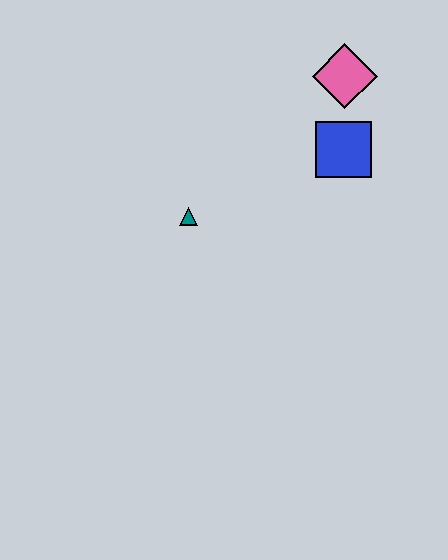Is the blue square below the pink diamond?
Yes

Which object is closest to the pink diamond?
The blue square is closest to the pink diamond.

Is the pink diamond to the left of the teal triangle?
No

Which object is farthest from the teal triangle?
The pink diamond is farthest from the teal triangle.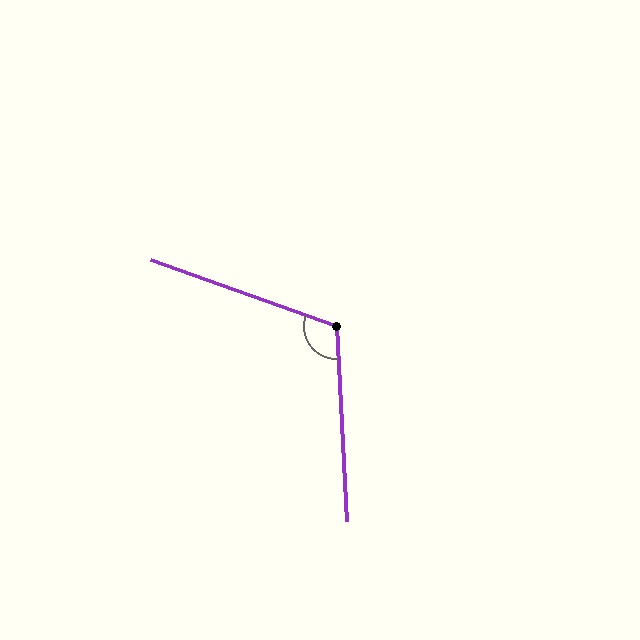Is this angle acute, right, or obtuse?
It is obtuse.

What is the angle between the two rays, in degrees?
Approximately 113 degrees.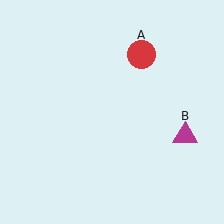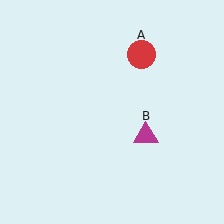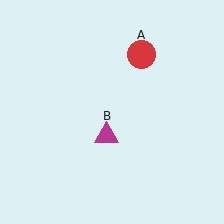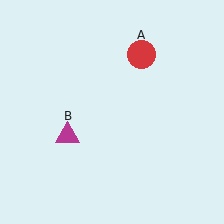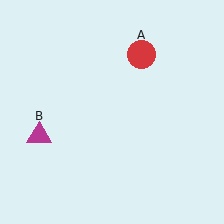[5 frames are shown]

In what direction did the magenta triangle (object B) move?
The magenta triangle (object B) moved left.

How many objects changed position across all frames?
1 object changed position: magenta triangle (object B).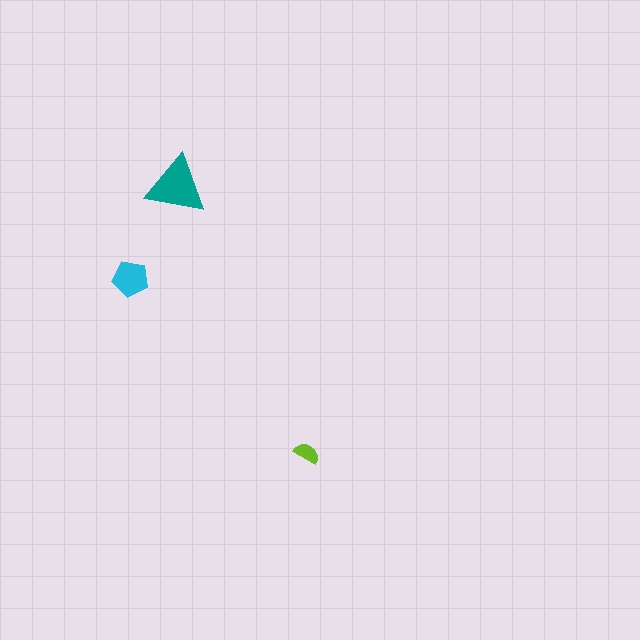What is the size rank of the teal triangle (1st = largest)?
1st.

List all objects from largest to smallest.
The teal triangle, the cyan pentagon, the lime semicircle.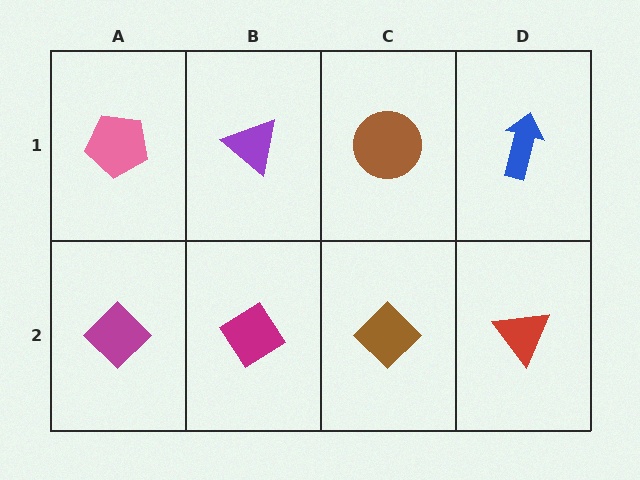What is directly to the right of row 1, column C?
A blue arrow.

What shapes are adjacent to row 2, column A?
A pink pentagon (row 1, column A), a magenta diamond (row 2, column B).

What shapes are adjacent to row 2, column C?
A brown circle (row 1, column C), a magenta diamond (row 2, column B), a red triangle (row 2, column D).